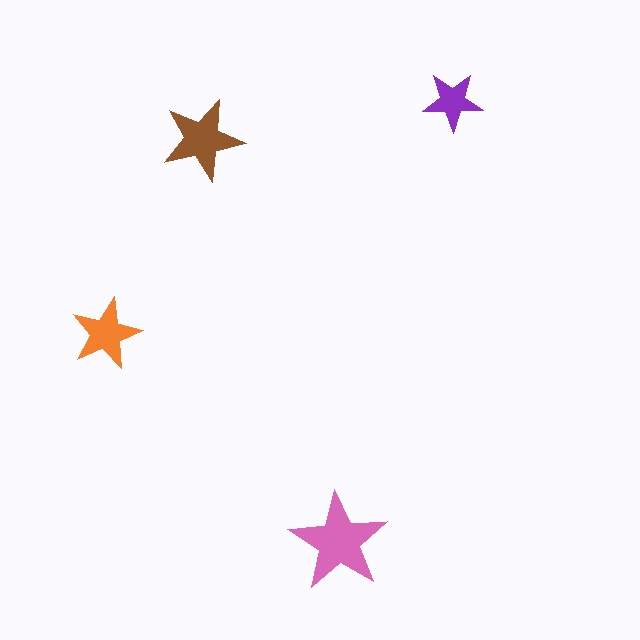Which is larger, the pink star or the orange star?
The pink one.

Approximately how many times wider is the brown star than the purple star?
About 1.5 times wider.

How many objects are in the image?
There are 4 objects in the image.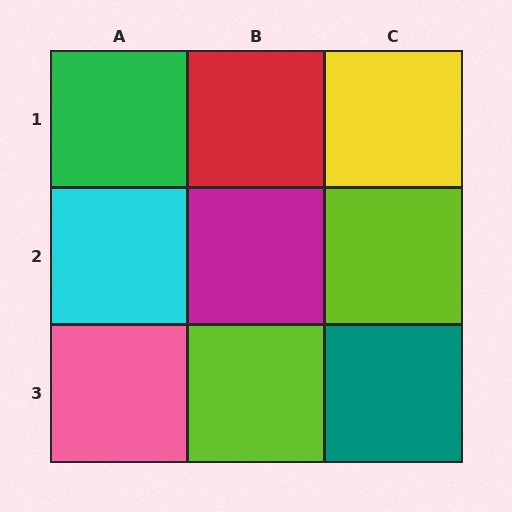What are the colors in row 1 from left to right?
Green, red, yellow.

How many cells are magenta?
1 cell is magenta.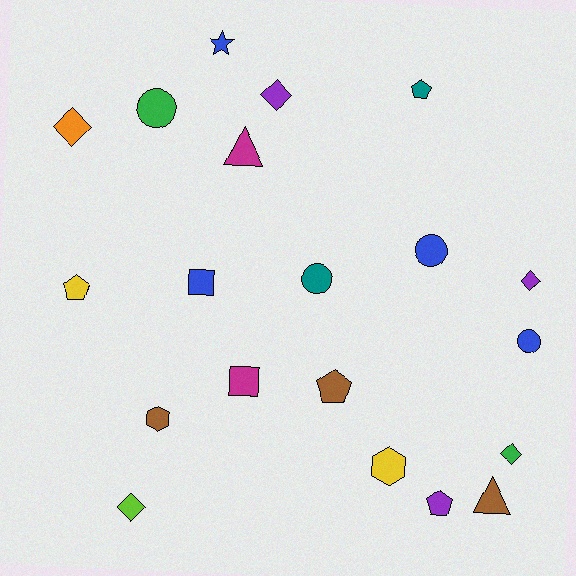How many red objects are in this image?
There are no red objects.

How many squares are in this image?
There are 2 squares.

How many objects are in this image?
There are 20 objects.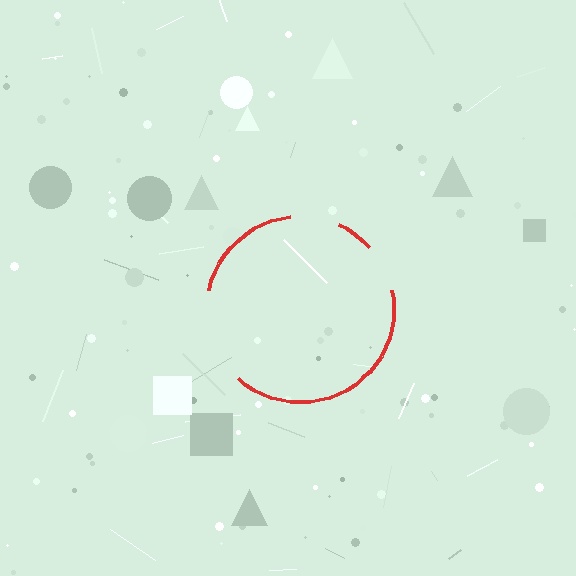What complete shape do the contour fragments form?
The contour fragments form a circle.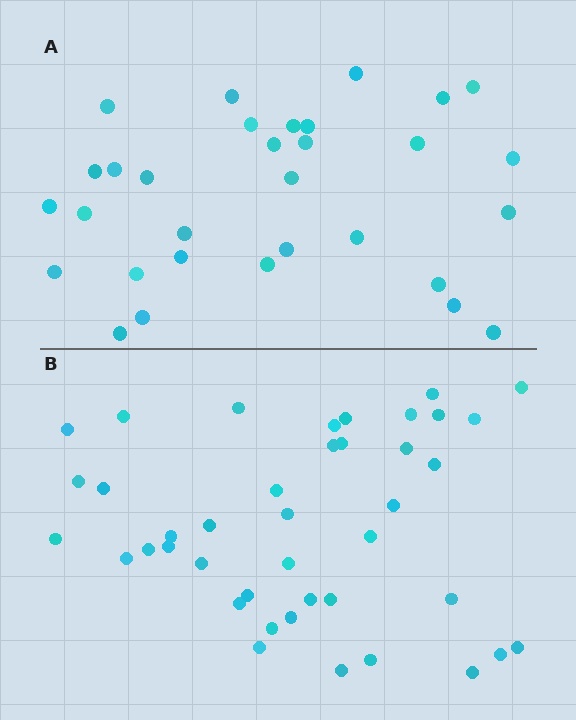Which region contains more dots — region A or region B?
Region B (the bottom region) has more dots.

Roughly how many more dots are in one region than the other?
Region B has roughly 10 or so more dots than region A.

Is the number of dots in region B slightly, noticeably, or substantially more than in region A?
Region B has noticeably more, but not dramatically so. The ratio is roughly 1.3 to 1.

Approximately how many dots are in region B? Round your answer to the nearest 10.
About 40 dots. (The exact count is 41, which rounds to 40.)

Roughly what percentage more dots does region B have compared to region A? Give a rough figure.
About 30% more.